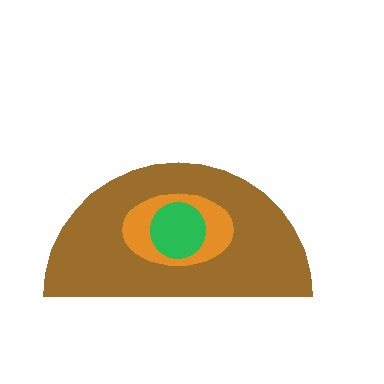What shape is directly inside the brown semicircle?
The orange ellipse.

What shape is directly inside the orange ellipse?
The green circle.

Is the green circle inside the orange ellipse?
Yes.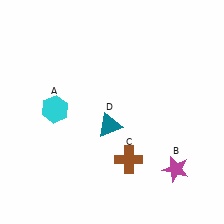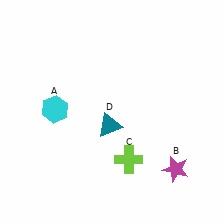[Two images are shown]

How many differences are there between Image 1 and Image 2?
There is 1 difference between the two images.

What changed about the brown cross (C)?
In Image 1, C is brown. In Image 2, it changed to lime.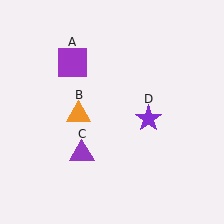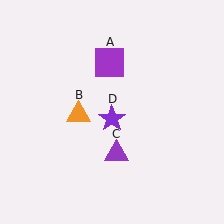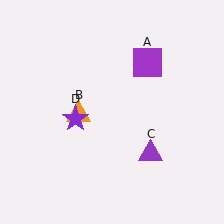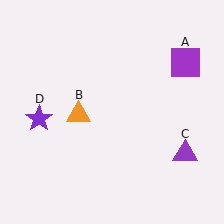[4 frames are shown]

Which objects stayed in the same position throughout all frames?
Orange triangle (object B) remained stationary.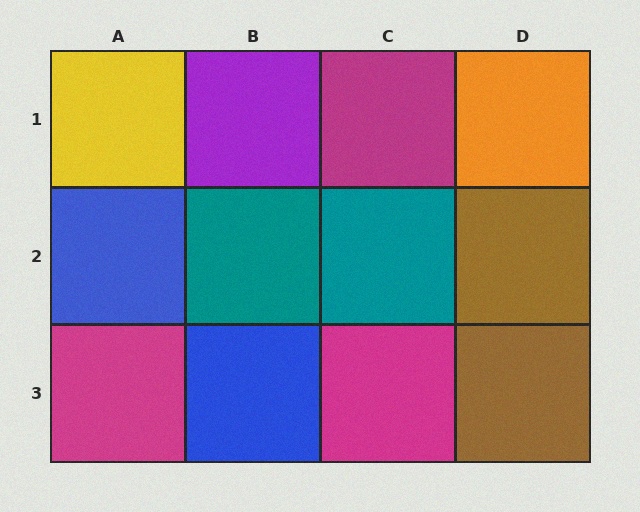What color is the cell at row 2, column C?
Teal.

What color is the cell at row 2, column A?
Blue.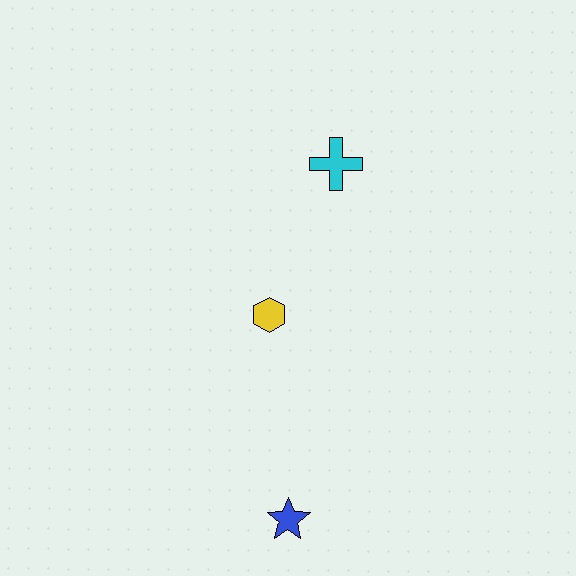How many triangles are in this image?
There are no triangles.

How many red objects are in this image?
There are no red objects.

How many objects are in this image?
There are 3 objects.